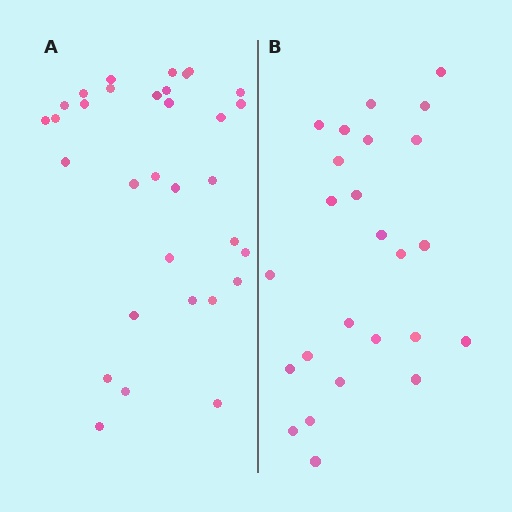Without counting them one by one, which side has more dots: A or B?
Region A (the left region) has more dots.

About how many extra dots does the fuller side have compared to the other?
Region A has roughly 8 or so more dots than region B.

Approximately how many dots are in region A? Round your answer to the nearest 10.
About 30 dots. (The exact count is 32, which rounds to 30.)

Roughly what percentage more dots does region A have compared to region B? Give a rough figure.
About 30% more.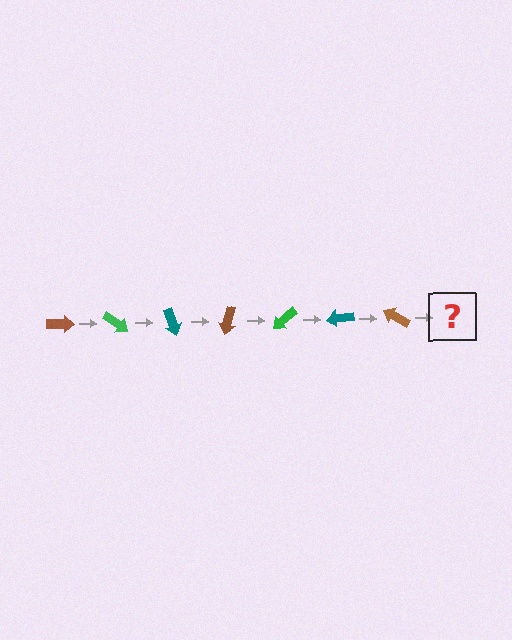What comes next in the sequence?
The next element should be a green arrow, rotated 245 degrees from the start.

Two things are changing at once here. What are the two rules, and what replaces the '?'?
The two rules are that it rotates 35 degrees each step and the color cycles through brown, green, and teal. The '?' should be a green arrow, rotated 245 degrees from the start.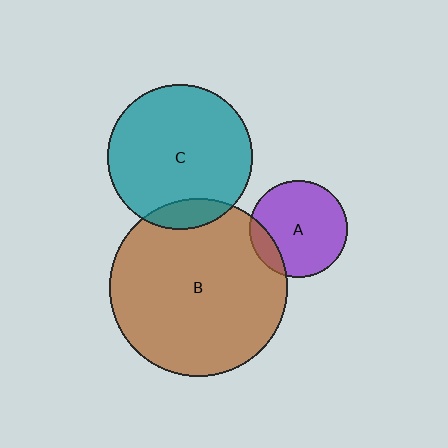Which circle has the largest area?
Circle B (brown).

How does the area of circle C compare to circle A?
Approximately 2.2 times.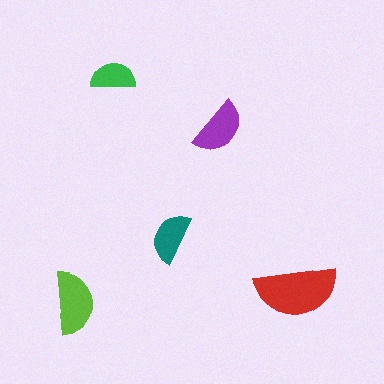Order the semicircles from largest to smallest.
the red one, the lime one, the purple one, the teal one, the green one.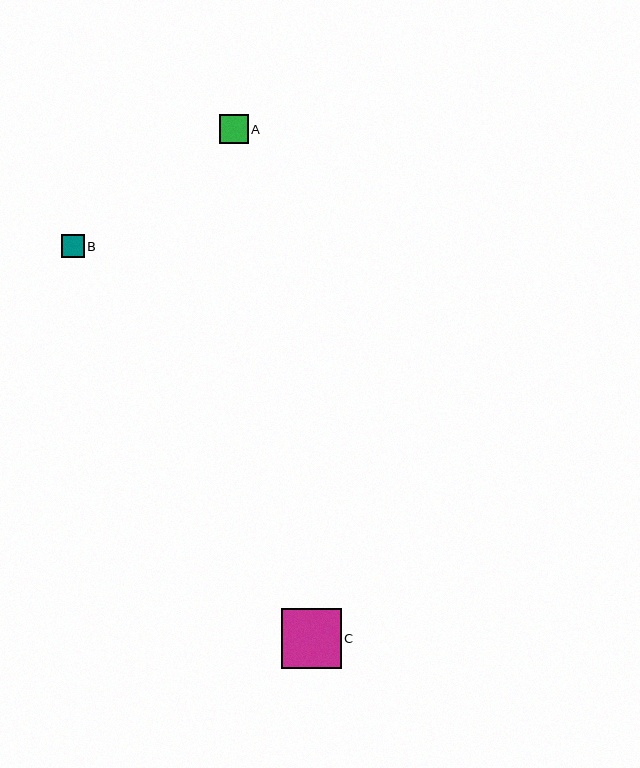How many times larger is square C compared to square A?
Square C is approximately 2.1 times the size of square A.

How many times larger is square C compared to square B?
Square C is approximately 2.6 times the size of square B.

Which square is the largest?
Square C is the largest with a size of approximately 60 pixels.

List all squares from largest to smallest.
From largest to smallest: C, A, B.